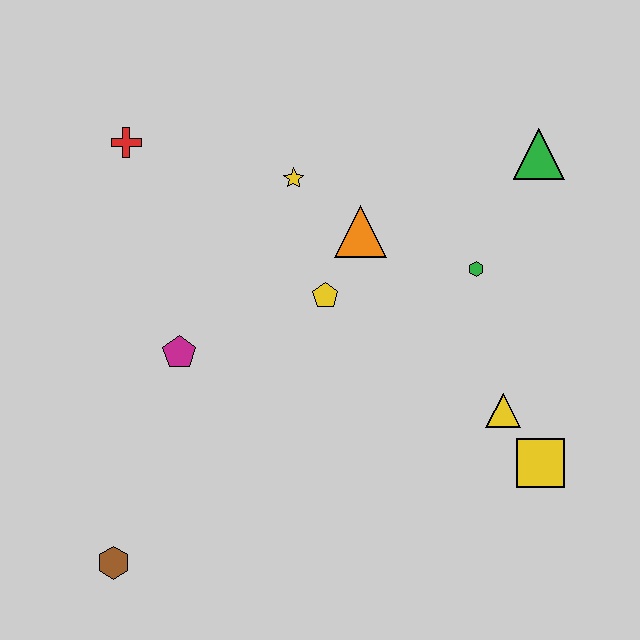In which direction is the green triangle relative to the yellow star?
The green triangle is to the right of the yellow star.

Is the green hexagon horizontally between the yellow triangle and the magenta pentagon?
Yes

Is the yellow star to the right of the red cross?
Yes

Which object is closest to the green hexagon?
The orange triangle is closest to the green hexagon.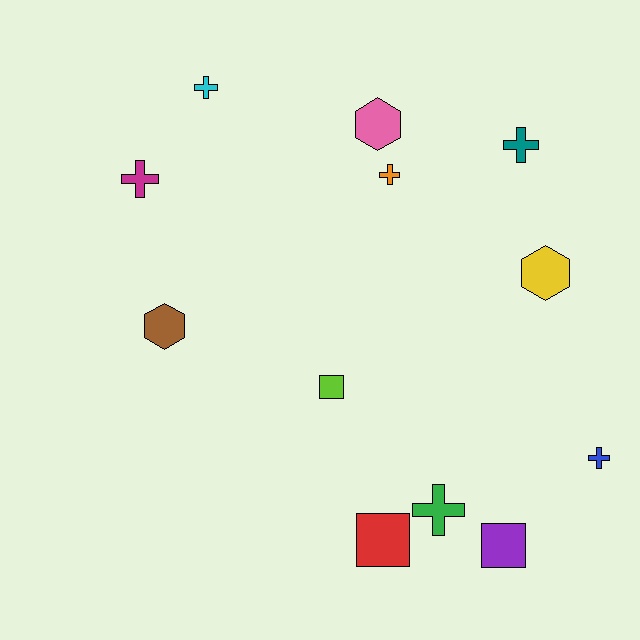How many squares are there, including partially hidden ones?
There are 3 squares.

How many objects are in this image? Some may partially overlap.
There are 12 objects.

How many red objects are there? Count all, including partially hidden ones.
There is 1 red object.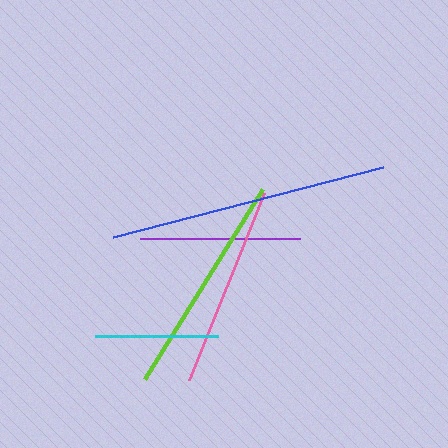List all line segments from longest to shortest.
From longest to shortest: blue, lime, pink, purple, cyan.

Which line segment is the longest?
The blue line is the longest at approximately 279 pixels.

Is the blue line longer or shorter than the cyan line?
The blue line is longer than the cyan line.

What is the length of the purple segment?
The purple segment is approximately 160 pixels long.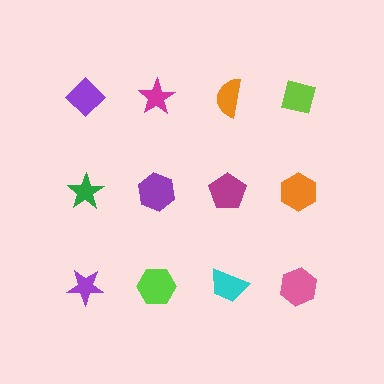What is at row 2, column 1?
A green star.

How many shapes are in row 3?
4 shapes.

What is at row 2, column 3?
A magenta pentagon.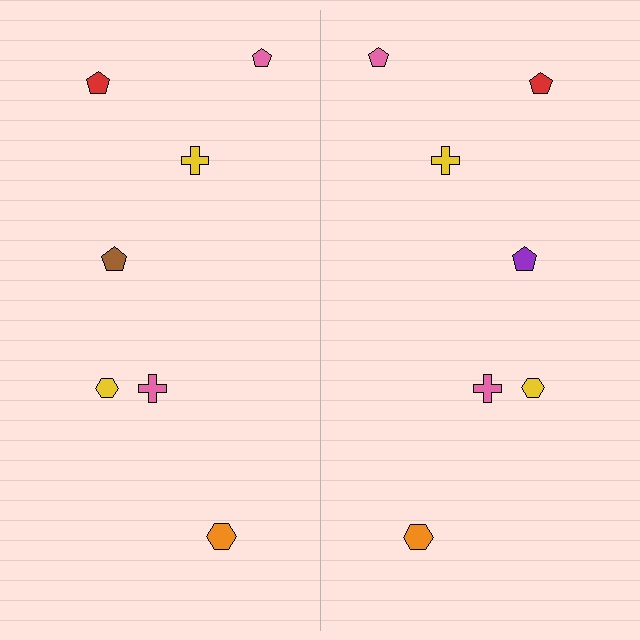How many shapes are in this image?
There are 14 shapes in this image.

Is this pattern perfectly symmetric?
No, the pattern is not perfectly symmetric. The purple pentagon on the right side breaks the symmetry — its mirror counterpart is brown.